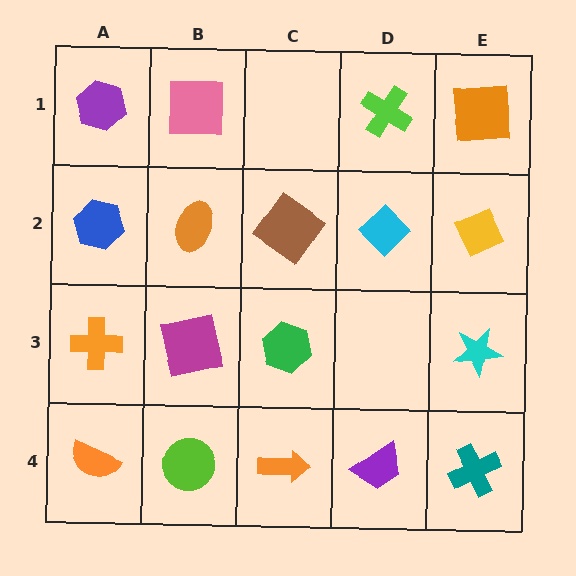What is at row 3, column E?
A cyan star.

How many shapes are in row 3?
4 shapes.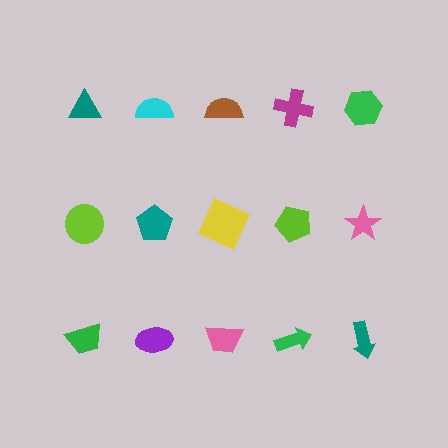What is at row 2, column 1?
A lime circle.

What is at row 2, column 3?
A yellow square.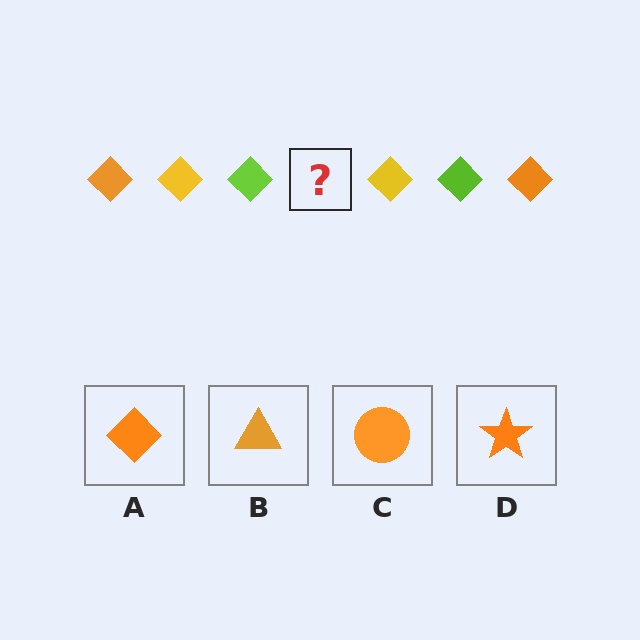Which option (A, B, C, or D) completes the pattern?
A.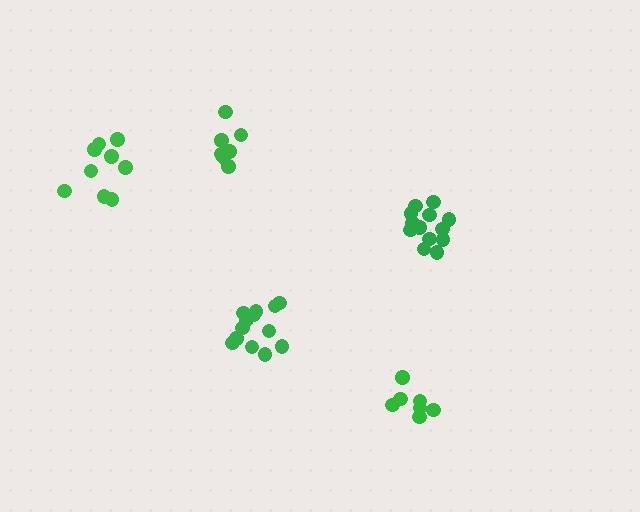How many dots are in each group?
Group 1: 9 dots, Group 2: 8 dots, Group 3: 8 dots, Group 4: 13 dots, Group 5: 13 dots (51 total).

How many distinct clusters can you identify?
There are 5 distinct clusters.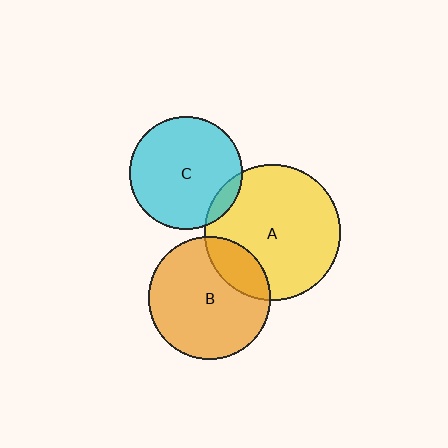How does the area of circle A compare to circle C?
Approximately 1.5 times.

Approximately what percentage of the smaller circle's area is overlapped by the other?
Approximately 20%.